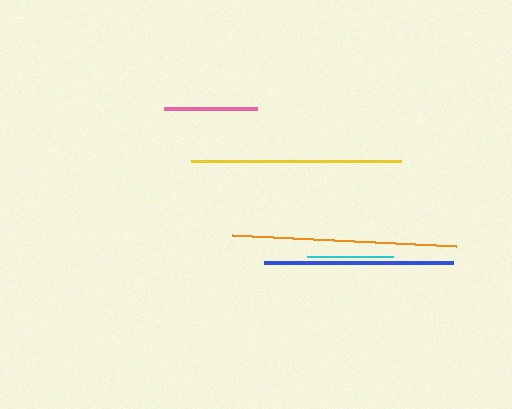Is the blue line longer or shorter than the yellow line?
The yellow line is longer than the blue line.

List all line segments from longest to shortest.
From longest to shortest: orange, yellow, blue, pink, cyan.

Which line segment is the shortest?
The cyan line is the shortest at approximately 86 pixels.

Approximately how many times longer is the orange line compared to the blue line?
The orange line is approximately 1.2 times the length of the blue line.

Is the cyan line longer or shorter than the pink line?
The pink line is longer than the cyan line.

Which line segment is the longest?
The orange line is the longest at approximately 224 pixels.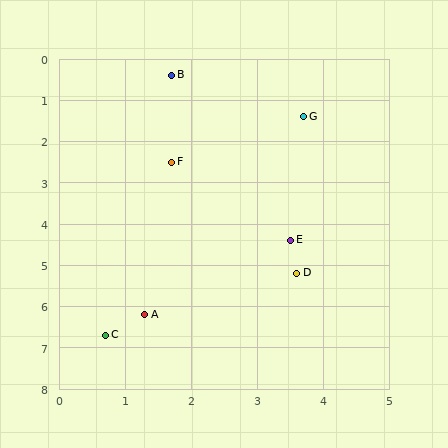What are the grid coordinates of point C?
Point C is at approximately (0.7, 6.7).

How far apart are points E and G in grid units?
Points E and G are about 3.0 grid units apart.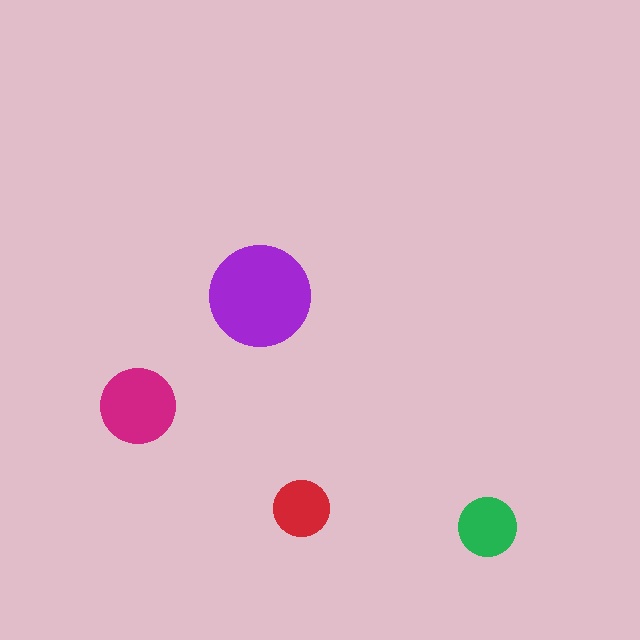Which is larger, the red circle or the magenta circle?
The magenta one.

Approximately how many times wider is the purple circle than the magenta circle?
About 1.5 times wider.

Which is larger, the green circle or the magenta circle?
The magenta one.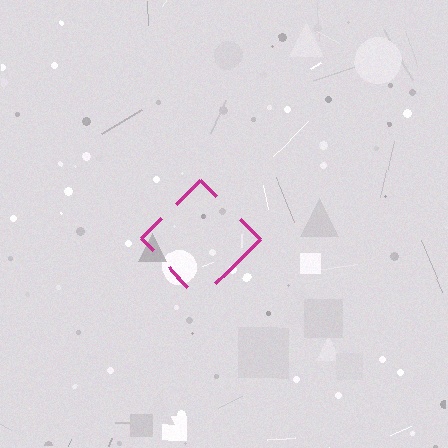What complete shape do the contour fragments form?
The contour fragments form a diamond.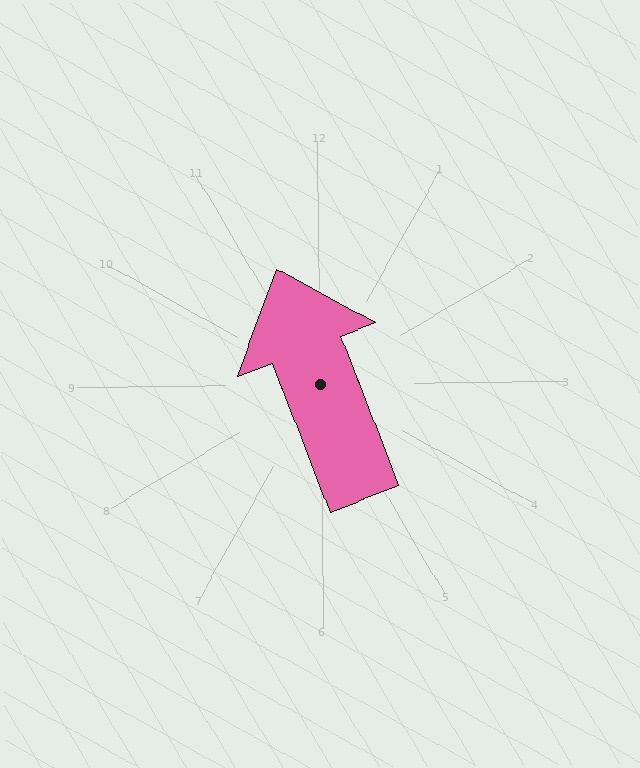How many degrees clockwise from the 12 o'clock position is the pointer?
Approximately 340 degrees.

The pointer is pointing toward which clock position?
Roughly 11 o'clock.